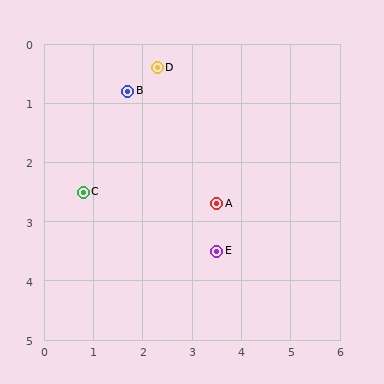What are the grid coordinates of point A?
Point A is at approximately (3.5, 2.7).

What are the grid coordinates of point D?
Point D is at approximately (2.3, 0.4).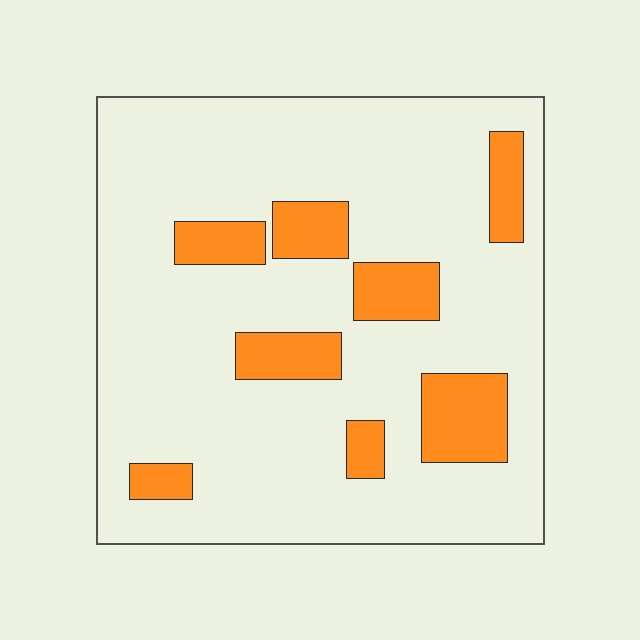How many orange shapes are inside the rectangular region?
8.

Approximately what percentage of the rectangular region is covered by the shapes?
Approximately 15%.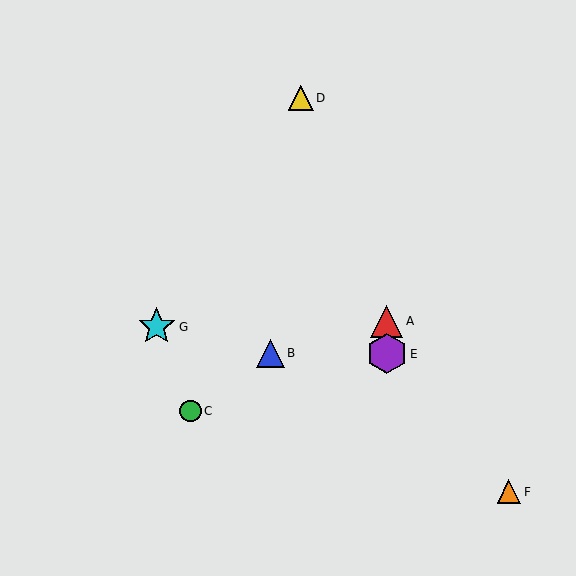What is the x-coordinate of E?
Object E is at x≈387.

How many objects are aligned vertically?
2 objects (A, E) are aligned vertically.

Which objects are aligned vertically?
Objects A, E are aligned vertically.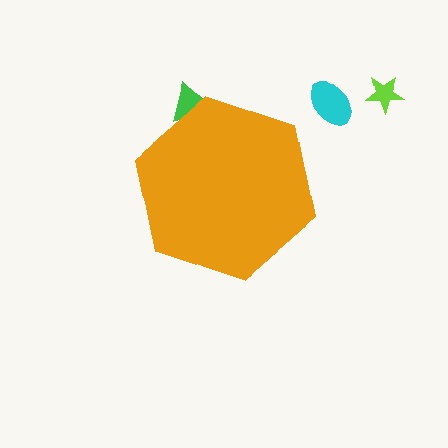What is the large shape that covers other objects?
An orange hexagon.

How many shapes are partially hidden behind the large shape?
1 shape is partially hidden.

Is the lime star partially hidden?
No, the lime star is fully visible.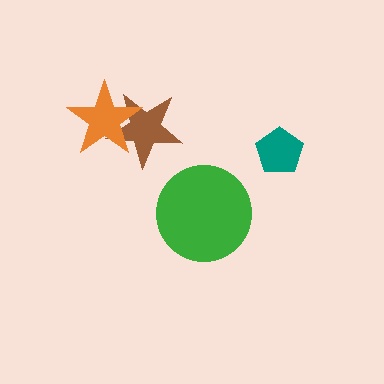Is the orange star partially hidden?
No, no other shape covers it.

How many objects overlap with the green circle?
0 objects overlap with the green circle.